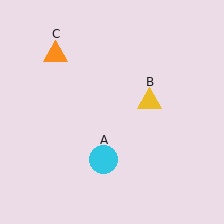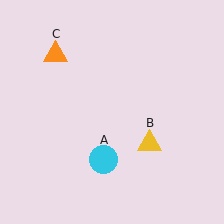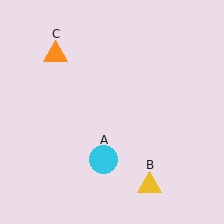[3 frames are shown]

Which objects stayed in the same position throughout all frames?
Cyan circle (object A) and orange triangle (object C) remained stationary.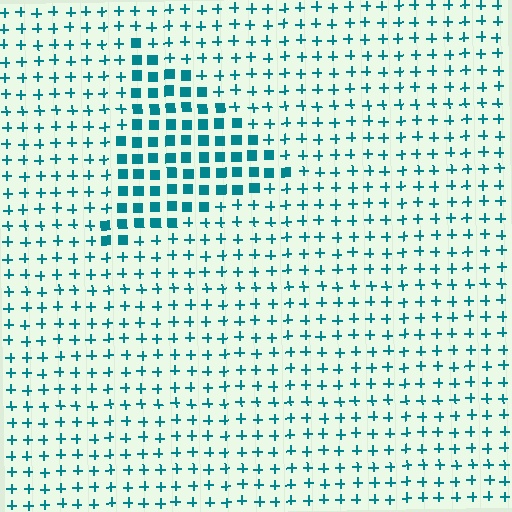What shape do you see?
I see a triangle.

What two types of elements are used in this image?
The image uses squares inside the triangle region and plus signs outside it.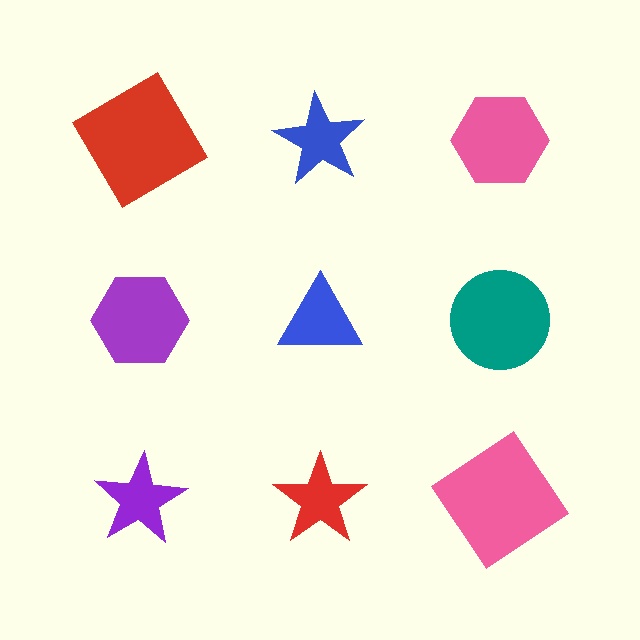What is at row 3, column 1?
A purple star.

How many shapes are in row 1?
3 shapes.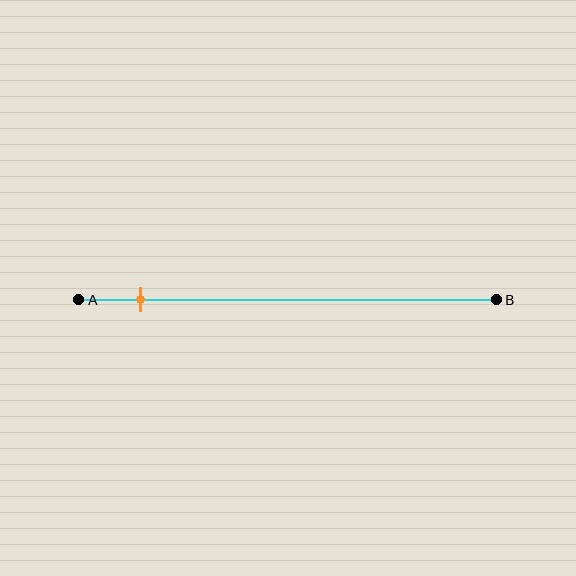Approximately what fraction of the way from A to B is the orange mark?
The orange mark is approximately 15% of the way from A to B.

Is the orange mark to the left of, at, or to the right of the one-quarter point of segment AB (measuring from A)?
The orange mark is to the left of the one-quarter point of segment AB.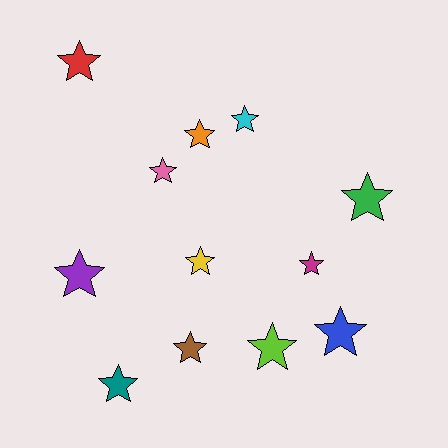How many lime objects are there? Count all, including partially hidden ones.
There is 1 lime object.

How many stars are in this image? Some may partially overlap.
There are 12 stars.